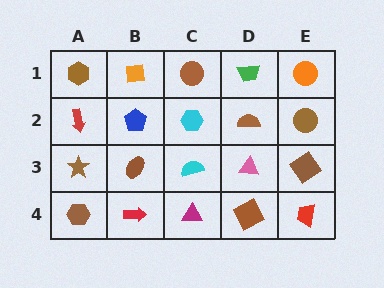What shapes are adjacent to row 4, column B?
A brown ellipse (row 3, column B), a brown hexagon (row 4, column A), a magenta triangle (row 4, column C).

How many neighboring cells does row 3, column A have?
3.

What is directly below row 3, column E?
A red trapezoid.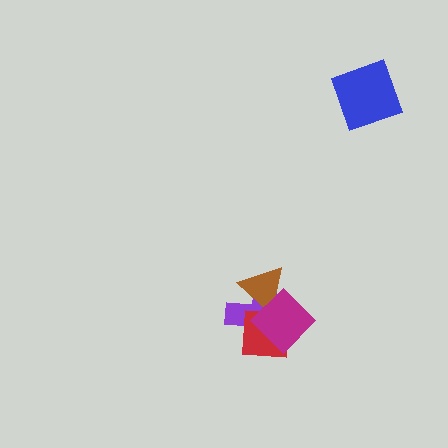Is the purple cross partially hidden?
Yes, it is partially covered by another shape.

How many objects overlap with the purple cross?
3 objects overlap with the purple cross.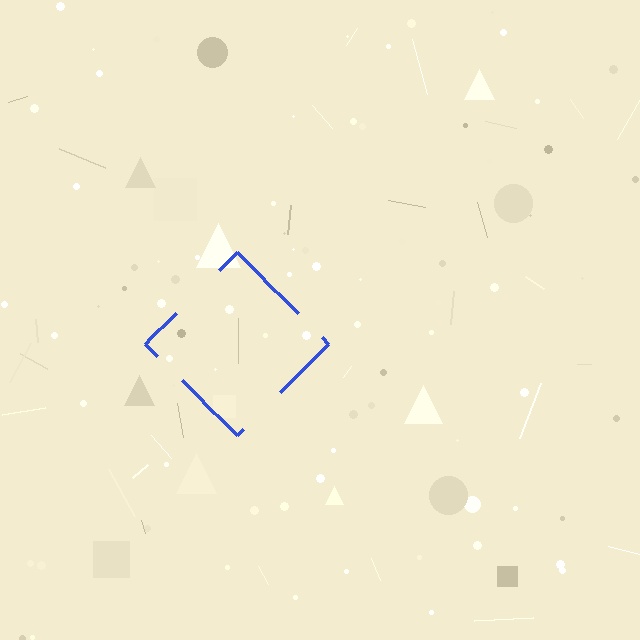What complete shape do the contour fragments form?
The contour fragments form a diamond.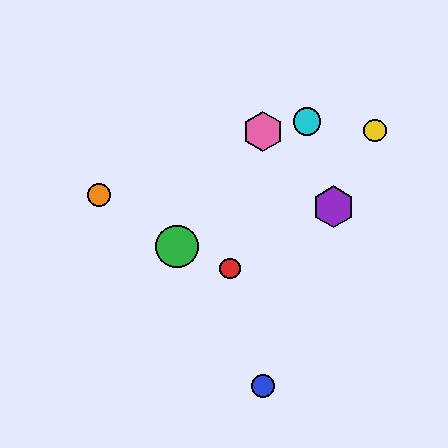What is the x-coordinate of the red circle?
The red circle is at x≈230.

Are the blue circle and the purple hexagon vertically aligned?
No, the blue circle is at x≈263 and the purple hexagon is at x≈333.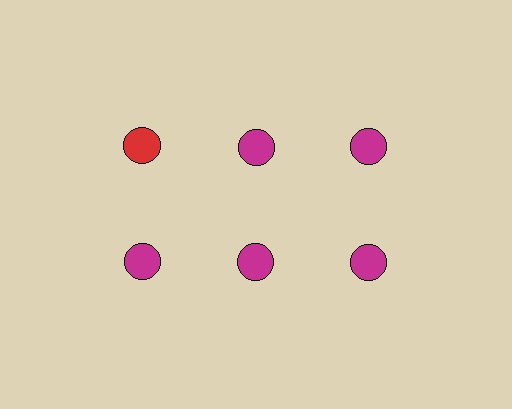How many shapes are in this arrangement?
There are 6 shapes arranged in a grid pattern.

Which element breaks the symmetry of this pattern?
The red circle in the top row, leftmost column breaks the symmetry. All other shapes are magenta circles.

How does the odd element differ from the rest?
It has a different color: red instead of magenta.